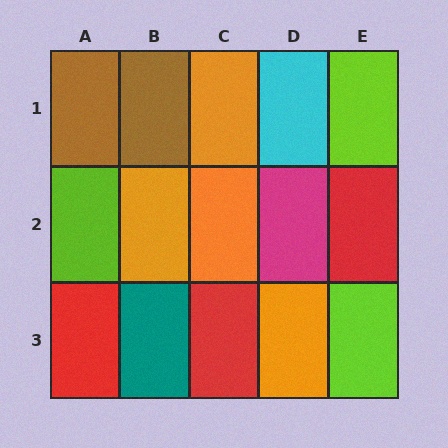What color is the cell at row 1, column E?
Lime.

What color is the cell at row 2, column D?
Magenta.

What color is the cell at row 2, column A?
Lime.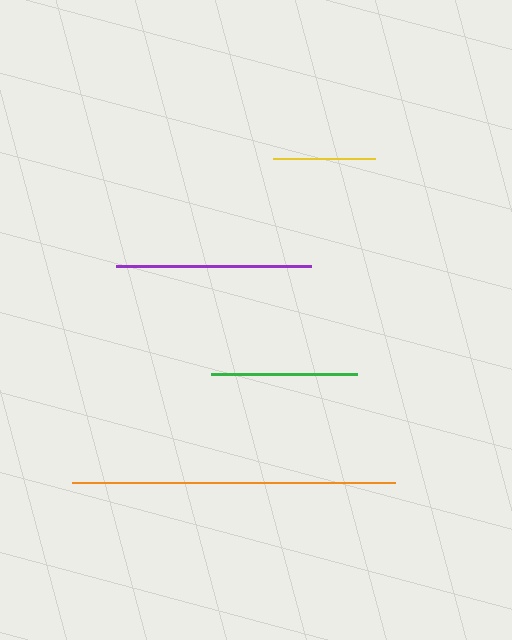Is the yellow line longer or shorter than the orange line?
The orange line is longer than the yellow line.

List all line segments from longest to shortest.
From longest to shortest: orange, purple, green, yellow.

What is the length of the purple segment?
The purple segment is approximately 195 pixels long.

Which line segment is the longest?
The orange line is the longest at approximately 323 pixels.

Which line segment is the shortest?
The yellow line is the shortest at approximately 102 pixels.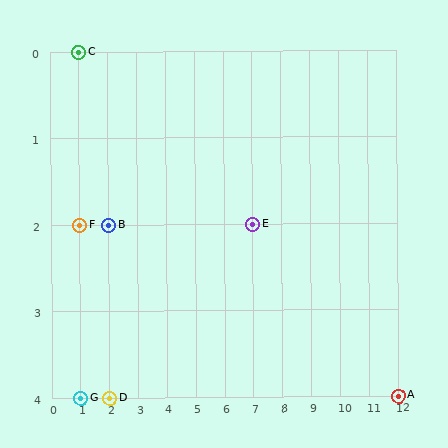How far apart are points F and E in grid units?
Points F and E are 6 columns apart.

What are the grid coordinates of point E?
Point E is at grid coordinates (7, 2).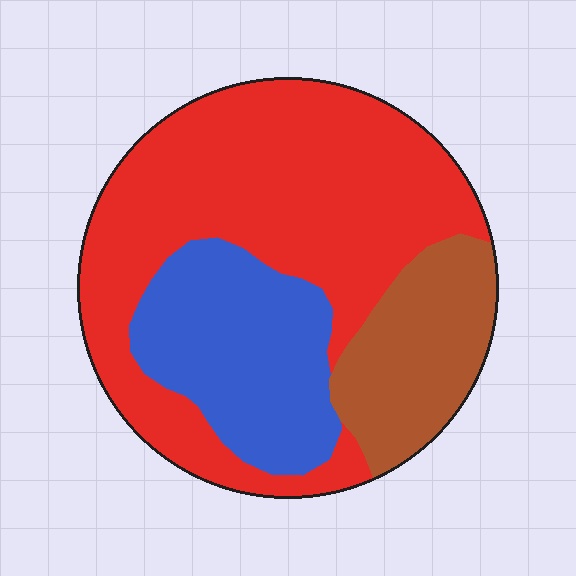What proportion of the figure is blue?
Blue takes up less than a quarter of the figure.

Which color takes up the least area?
Brown, at roughly 20%.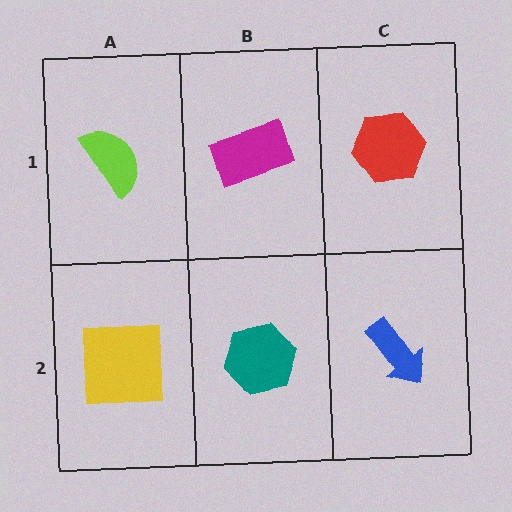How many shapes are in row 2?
3 shapes.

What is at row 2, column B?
A teal hexagon.